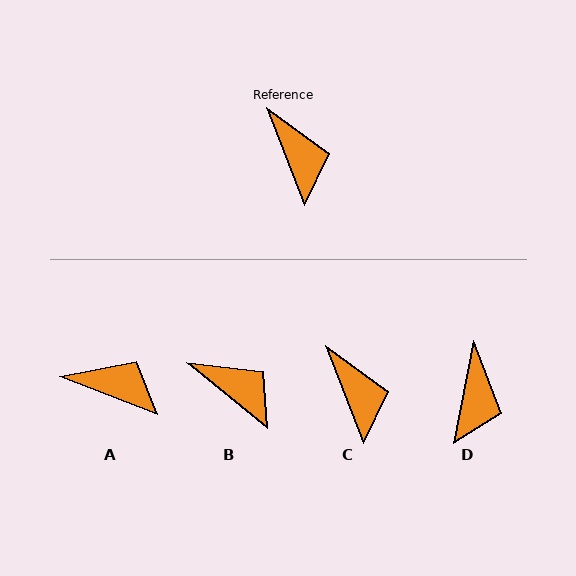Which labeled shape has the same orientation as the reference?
C.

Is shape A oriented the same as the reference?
No, it is off by about 47 degrees.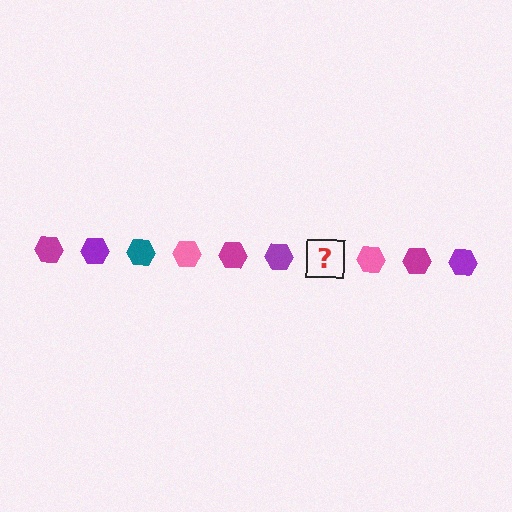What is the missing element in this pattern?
The missing element is a teal hexagon.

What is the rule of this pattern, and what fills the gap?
The rule is that the pattern cycles through magenta, purple, teal, pink hexagons. The gap should be filled with a teal hexagon.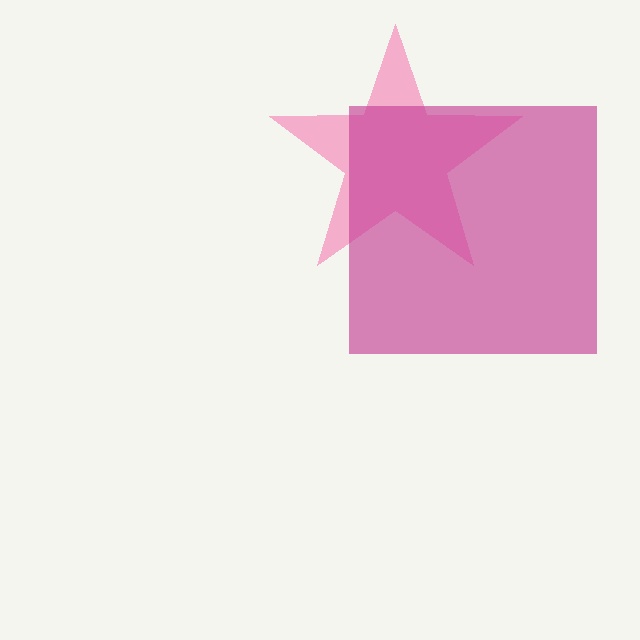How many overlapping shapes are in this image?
There are 2 overlapping shapes in the image.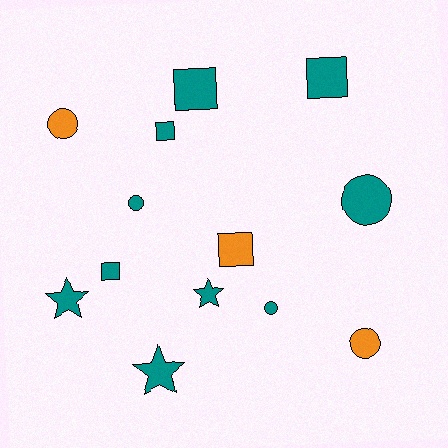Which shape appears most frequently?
Square, with 5 objects.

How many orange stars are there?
There are no orange stars.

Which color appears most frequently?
Teal, with 10 objects.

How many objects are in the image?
There are 13 objects.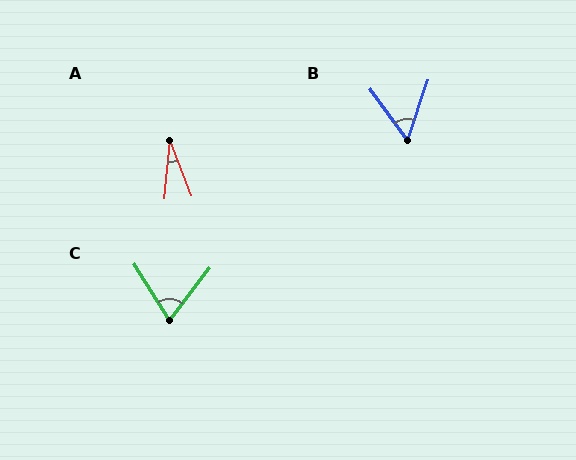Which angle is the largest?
C, at approximately 70 degrees.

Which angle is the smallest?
A, at approximately 26 degrees.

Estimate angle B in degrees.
Approximately 55 degrees.